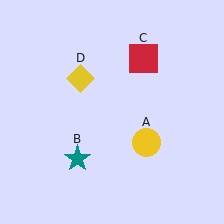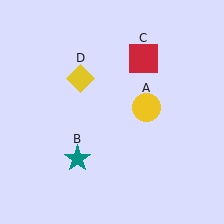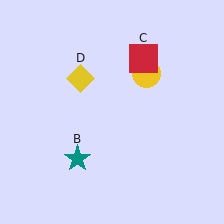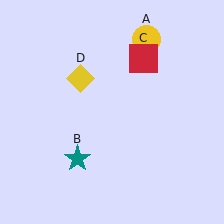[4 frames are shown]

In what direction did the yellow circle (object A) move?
The yellow circle (object A) moved up.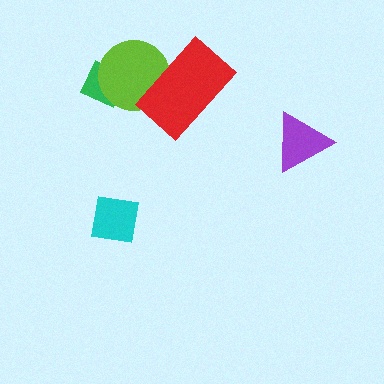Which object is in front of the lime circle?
The red rectangle is in front of the lime circle.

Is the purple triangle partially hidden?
No, no other shape covers it.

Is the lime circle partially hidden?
Yes, it is partially covered by another shape.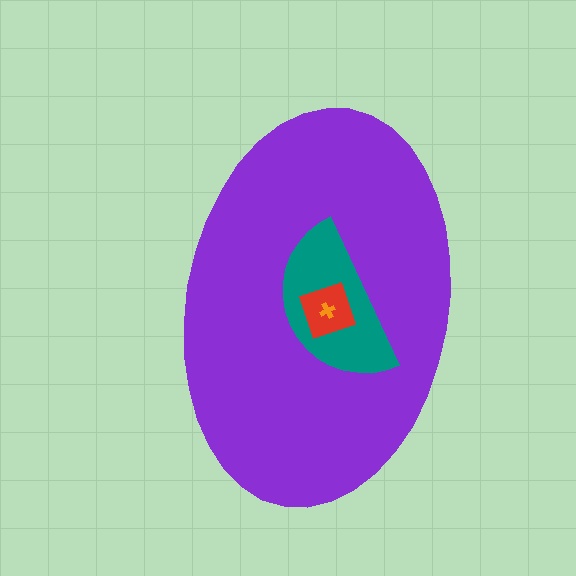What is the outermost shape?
The purple ellipse.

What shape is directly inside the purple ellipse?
The teal semicircle.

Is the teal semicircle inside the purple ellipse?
Yes.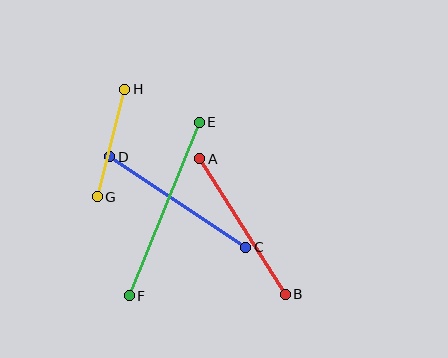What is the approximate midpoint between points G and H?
The midpoint is at approximately (111, 143) pixels.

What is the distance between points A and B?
The distance is approximately 160 pixels.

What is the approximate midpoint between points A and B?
The midpoint is at approximately (243, 226) pixels.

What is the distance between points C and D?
The distance is approximately 163 pixels.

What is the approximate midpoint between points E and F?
The midpoint is at approximately (164, 209) pixels.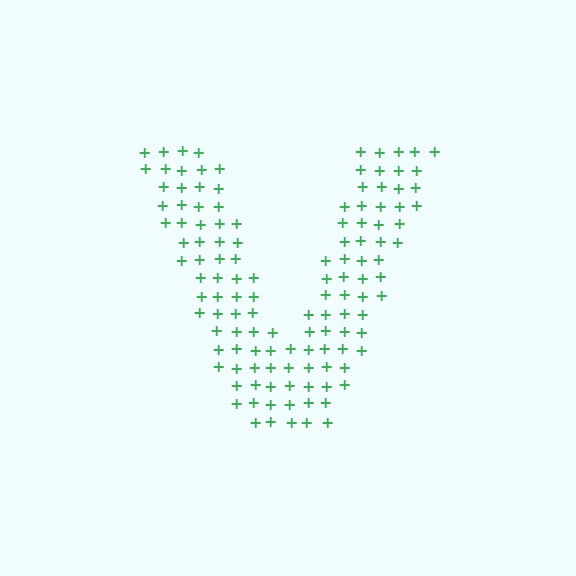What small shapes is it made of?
It is made of small plus signs.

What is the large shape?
The large shape is the letter V.